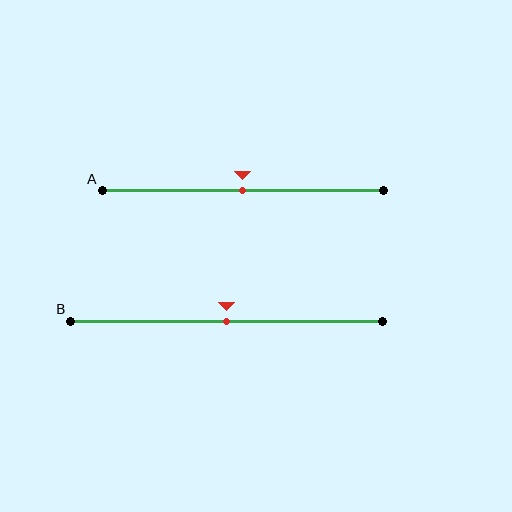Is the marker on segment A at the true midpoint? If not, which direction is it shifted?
Yes, the marker on segment A is at the true midpoint.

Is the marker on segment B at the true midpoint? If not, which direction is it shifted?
Yes, the marker on segment B is at the true midpoint.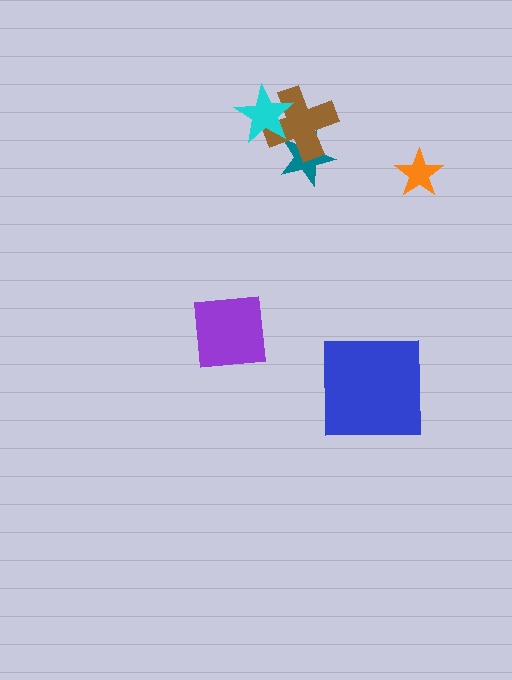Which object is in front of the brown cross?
The cyan star is in front of the brown cross.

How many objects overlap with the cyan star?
1 object overlaps with the cyan star.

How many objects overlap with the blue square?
0 objects overlap with the blue square.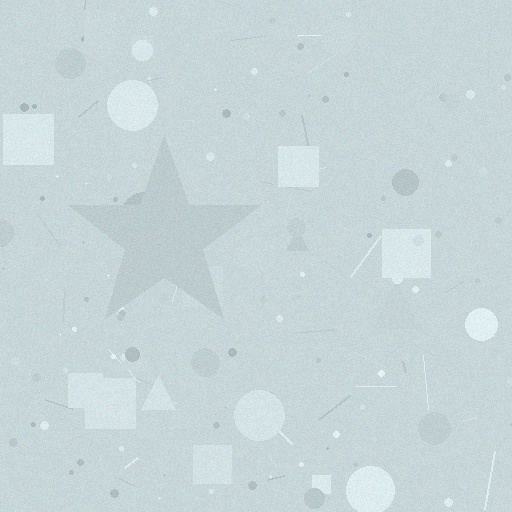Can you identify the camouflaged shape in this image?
The camouflaged shape is a star.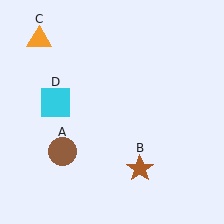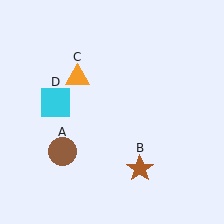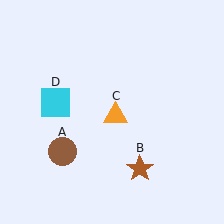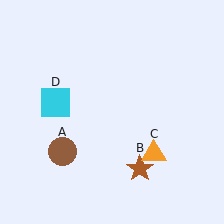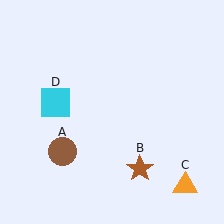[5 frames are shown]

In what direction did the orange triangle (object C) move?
The orange triangle (object C) moved down and to the right.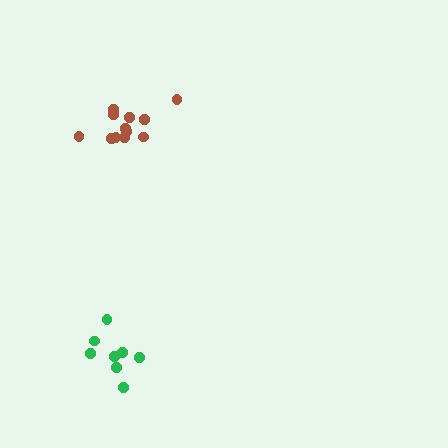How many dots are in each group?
Group 1: 8 dots, Group 2: 12 dots (20 total).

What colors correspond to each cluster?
The clusters are colored: green, brown.